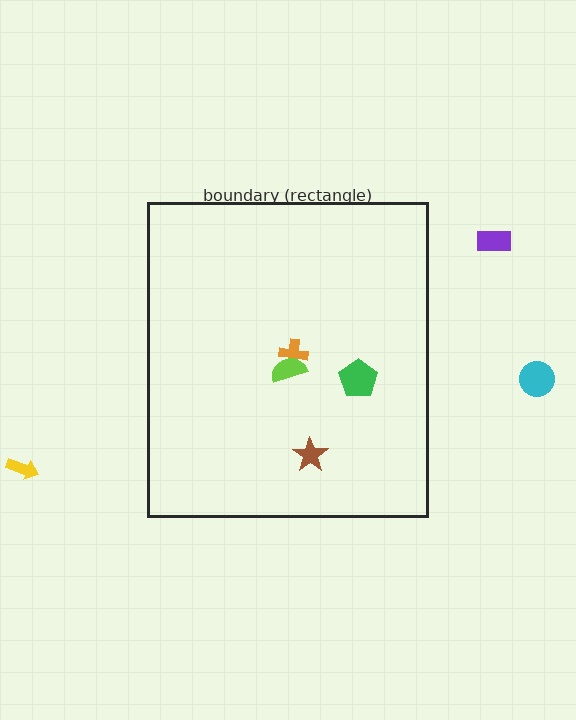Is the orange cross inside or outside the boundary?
Inside.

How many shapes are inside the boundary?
4 inside, 3 outside.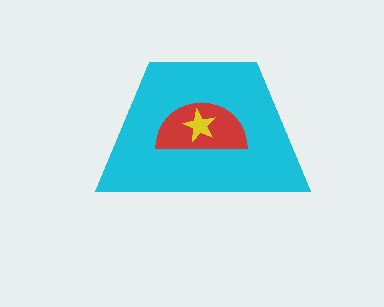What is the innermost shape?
The yellow star.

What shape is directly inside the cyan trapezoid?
The red semicircle.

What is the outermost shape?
The cyan trapezoid.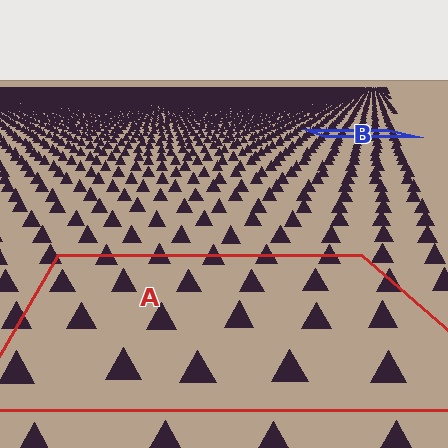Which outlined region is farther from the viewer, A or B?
Region B is farther from the viewer — the texture elements inside it appear smaller and more densely packed.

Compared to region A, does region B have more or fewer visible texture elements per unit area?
Region B has more texture elements per unit area — they are packed more densely because it is farther away.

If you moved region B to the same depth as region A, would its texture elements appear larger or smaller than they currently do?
They would appear larger. At a closer depth, the same texture elements are projected at a bigger on-screen size.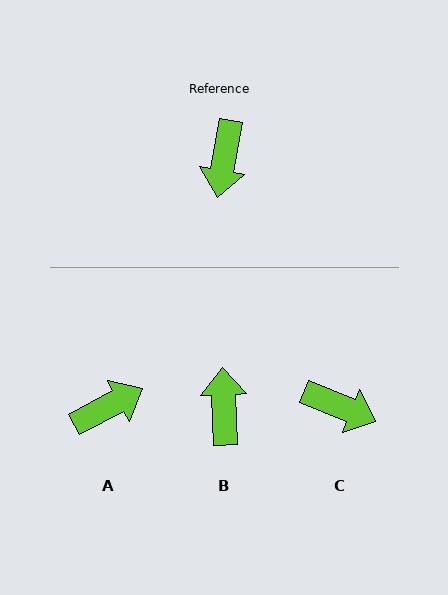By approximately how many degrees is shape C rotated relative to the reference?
Approximately 78 degrees counter-clockwise.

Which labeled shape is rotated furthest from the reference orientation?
B, about 168 degrees away.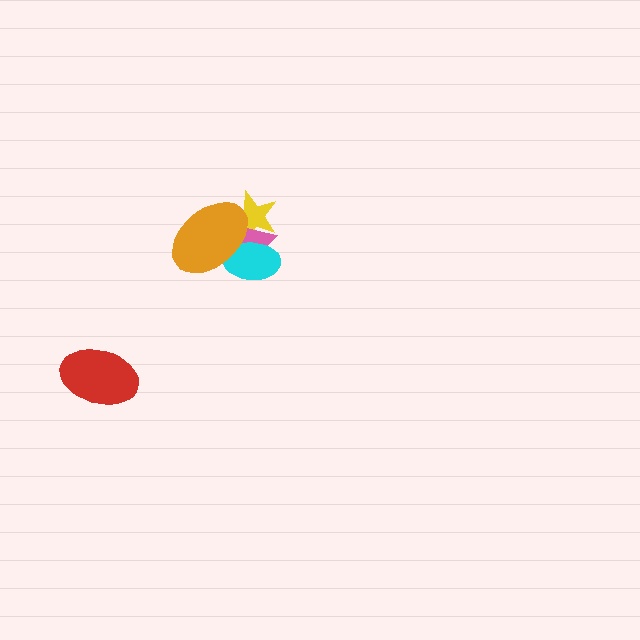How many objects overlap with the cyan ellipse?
3 objects overlap with the cyan ellipse.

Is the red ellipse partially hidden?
No, no other shape covers it.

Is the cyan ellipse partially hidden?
Yes, it is partially covered by another shape.